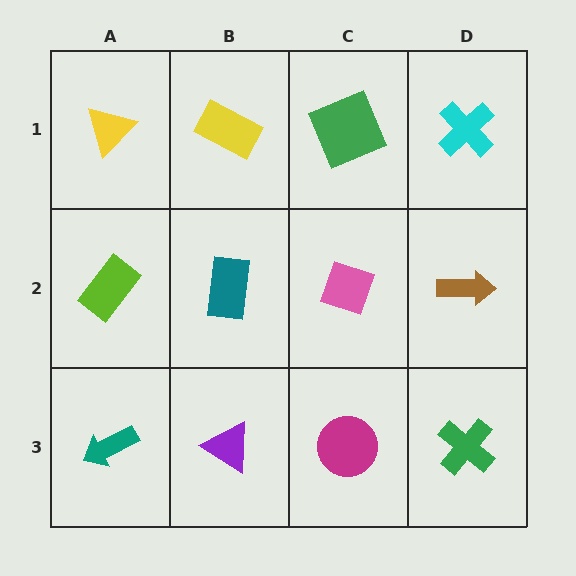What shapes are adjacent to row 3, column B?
A teal rectangle (row 2, column B), a teal arrow (row 3, column A), a magenta circle (row 3, column C).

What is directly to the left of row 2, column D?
A pink diamond.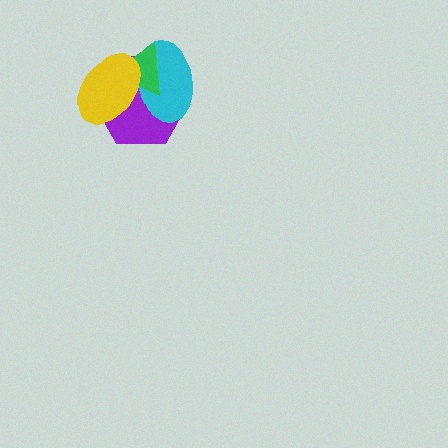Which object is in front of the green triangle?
The yellow ellipse is in front of the green triangle.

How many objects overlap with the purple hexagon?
3 objects overlap with the purple hexagon.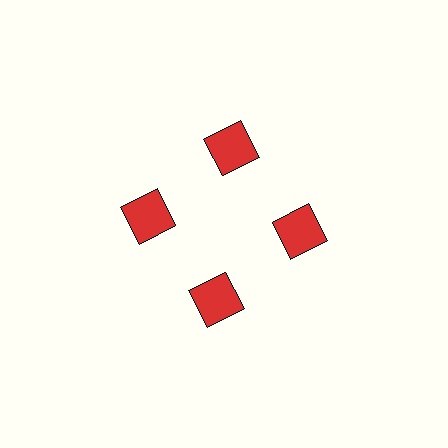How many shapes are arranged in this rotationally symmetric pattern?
There are 4 shapes, arranged in 4 groups of 1.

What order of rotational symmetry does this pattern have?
This pattern has 4-fold rotational symmetry.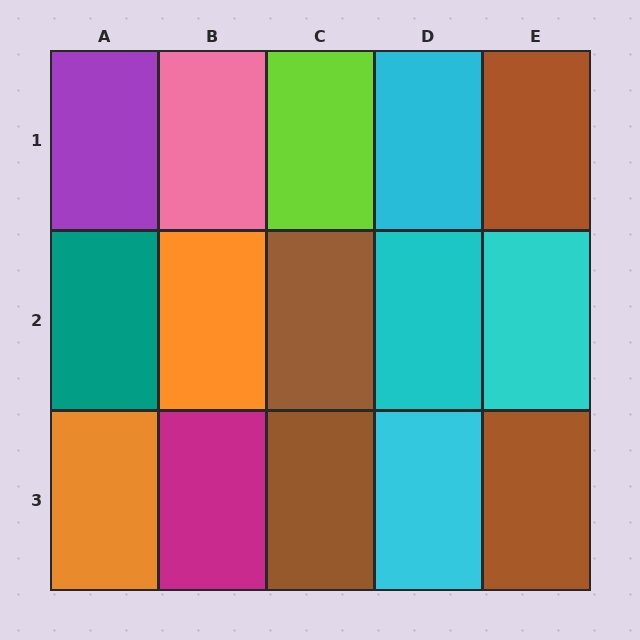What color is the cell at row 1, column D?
Cyan.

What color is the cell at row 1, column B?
Pink.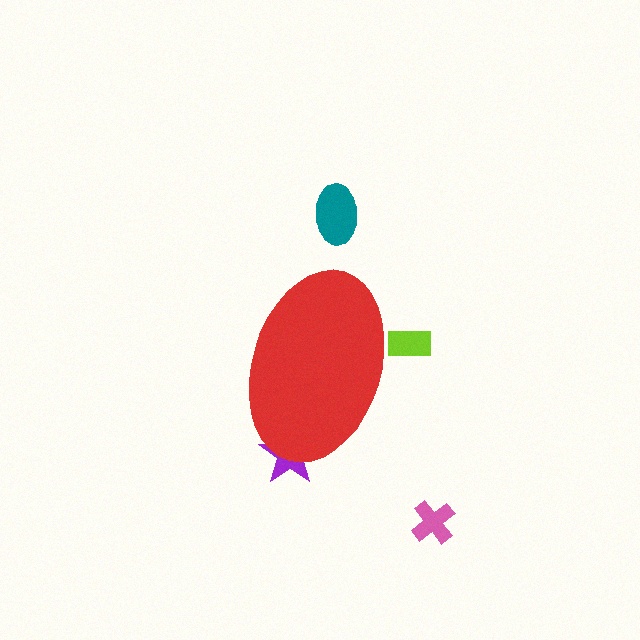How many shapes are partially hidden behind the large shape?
2 shapes are partially hidden.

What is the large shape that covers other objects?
A red ellipse.